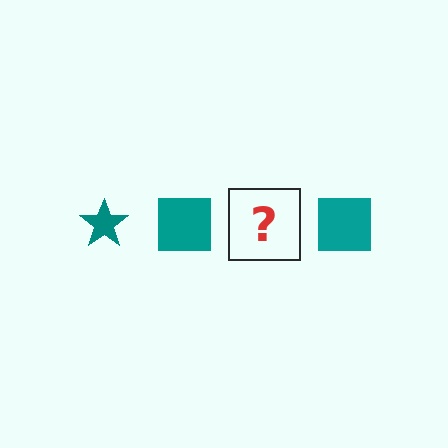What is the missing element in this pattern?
The missing element is a teal star.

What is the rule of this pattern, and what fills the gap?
The rule is that the pattern cycles through star, square shapes in teal. The gap should be filled with a teal star.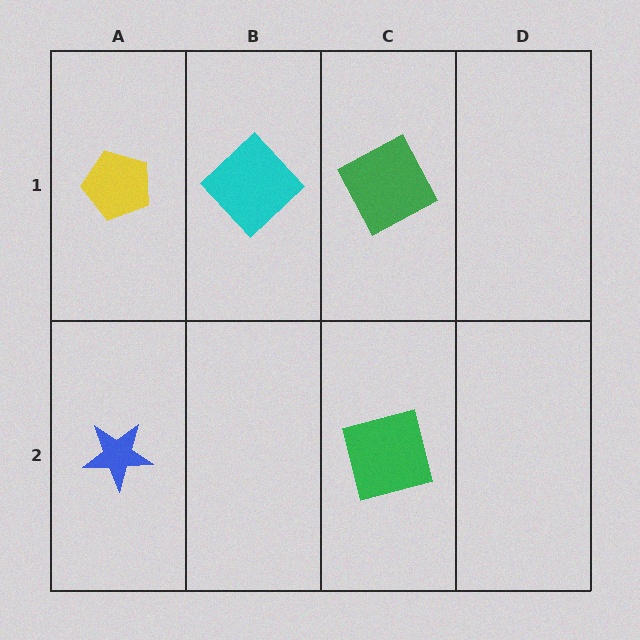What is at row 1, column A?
A yellow pentagon.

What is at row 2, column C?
A green square.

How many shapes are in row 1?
3 shapes.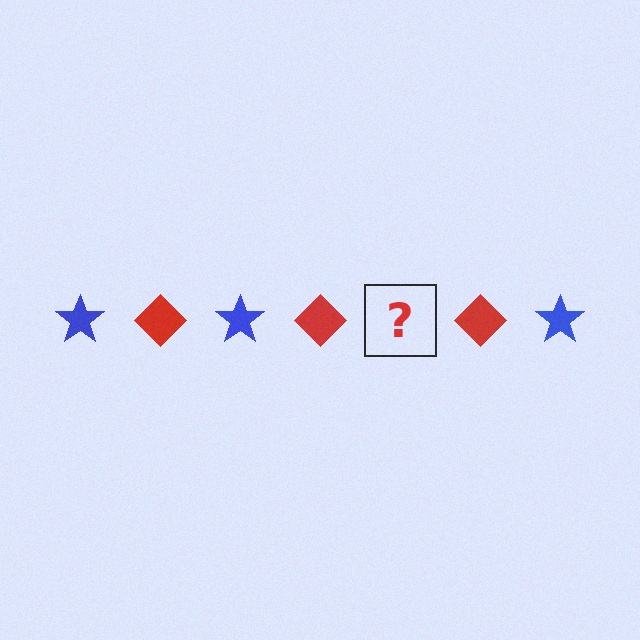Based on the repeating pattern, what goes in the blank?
The blank should be a blue star.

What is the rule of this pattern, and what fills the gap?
The rule is that the pattern alternates between blue star and red diamond. The gap should be filled with a blue star.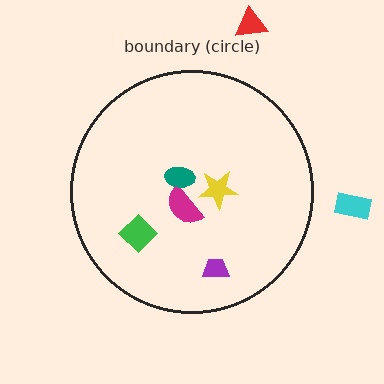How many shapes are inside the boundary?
5 inside, 2 outside.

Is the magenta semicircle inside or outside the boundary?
Inside.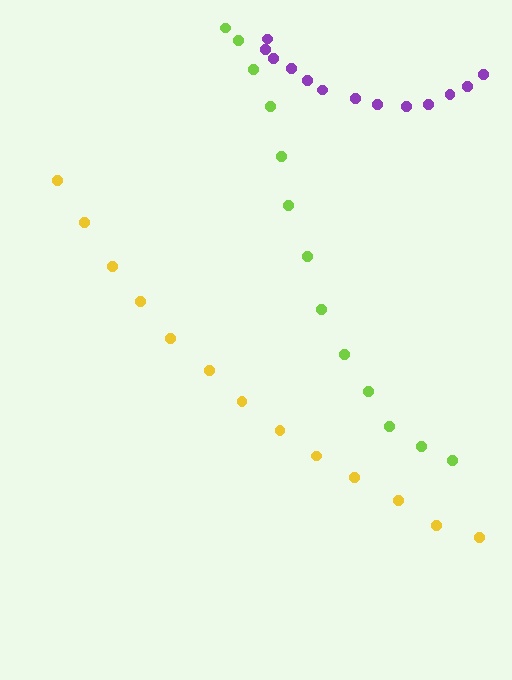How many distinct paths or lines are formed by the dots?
There are 3 distinct paths.